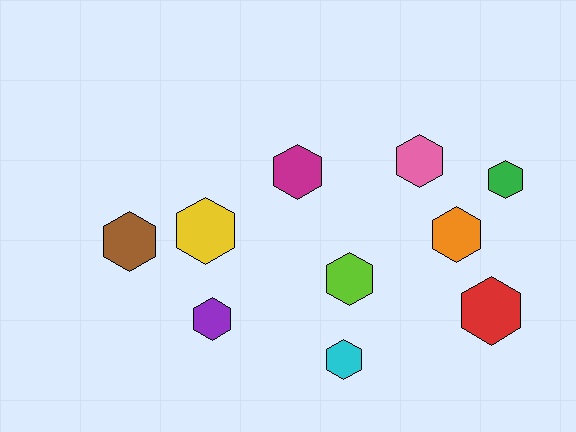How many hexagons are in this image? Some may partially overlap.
There are 10 hexagons.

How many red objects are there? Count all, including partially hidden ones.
There is 1 red object.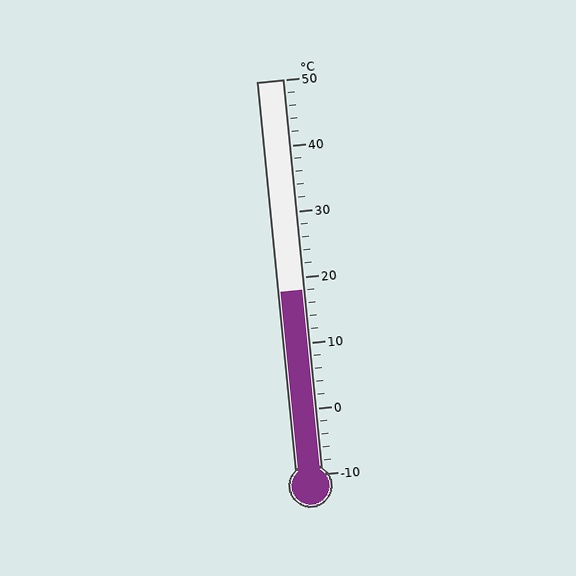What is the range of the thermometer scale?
The thermometer scale ranges from -10°C to 50°C.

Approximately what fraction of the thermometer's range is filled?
The thermometer is filled to approximately 45% of its range.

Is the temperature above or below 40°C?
The temperature is below 40°C.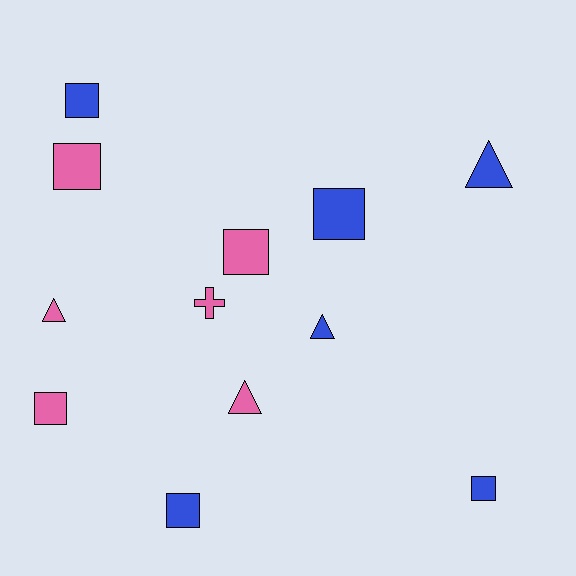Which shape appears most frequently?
Square, with 7 objects.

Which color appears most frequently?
Blue, with 6 objects.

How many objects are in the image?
There are 12 objects.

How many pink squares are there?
There are 3 pink squares.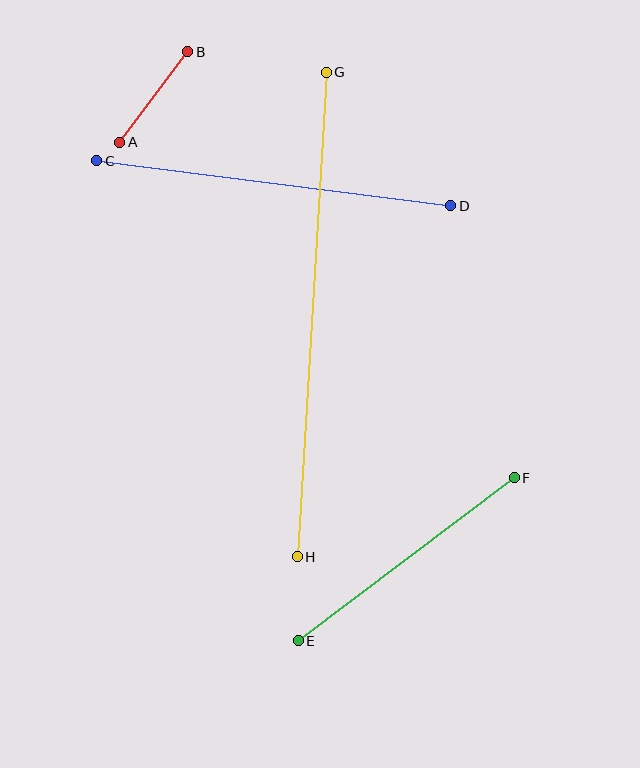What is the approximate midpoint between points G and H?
The midpoint is at approximately (312, 314) pixels.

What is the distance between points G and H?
The distance is approximately 485 pixels.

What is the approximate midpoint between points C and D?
The midpoint is at approximately (274, 183) pixels.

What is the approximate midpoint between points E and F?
The midpoint is at approximately (406, 559) pixels.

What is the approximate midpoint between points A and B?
The midpoint is at approximately (154, 97) pixels.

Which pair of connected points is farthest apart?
Points G and H are farthest apart.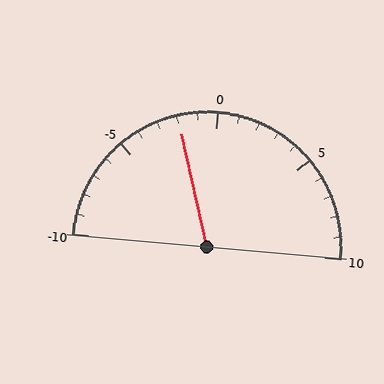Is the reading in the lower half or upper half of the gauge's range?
The reading is in the lower half of the range (-10 to 10).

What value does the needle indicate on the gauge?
The needle indicates approximately -2.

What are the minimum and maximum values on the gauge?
The gauge ranges from -10 to 10.